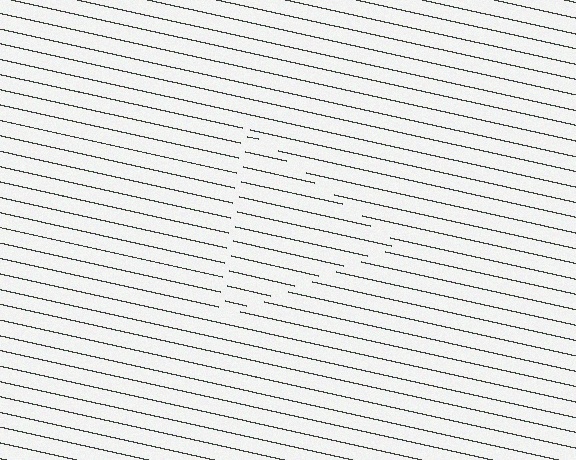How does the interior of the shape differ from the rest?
The interior of the shape contains the same grating, shifted by half a period — the contour is defined by the phase discontinuity where line-ends from the inner and outer gratings abut.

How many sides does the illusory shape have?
3 sides — the line-ends trace a triangle.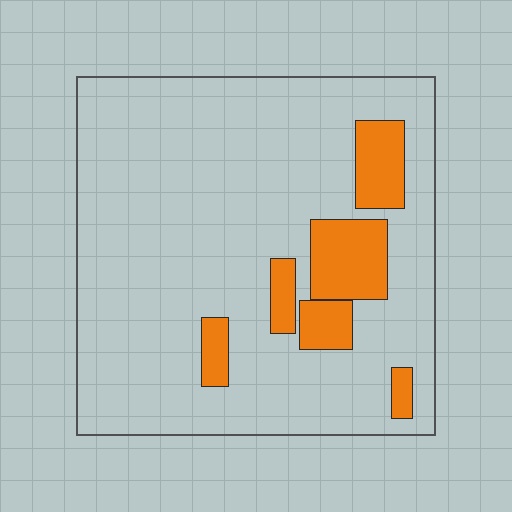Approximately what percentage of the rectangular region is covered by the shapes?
Approximately 15%.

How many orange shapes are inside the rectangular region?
6.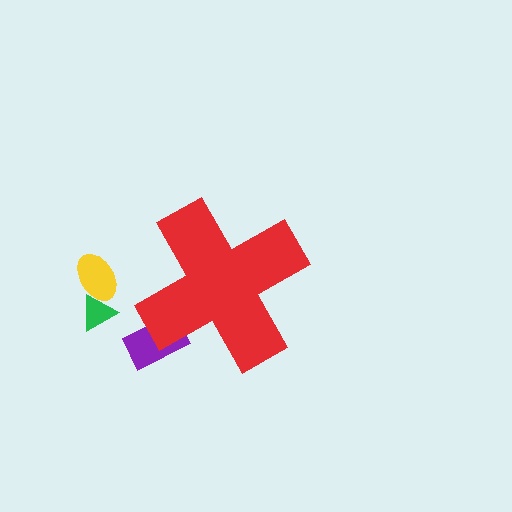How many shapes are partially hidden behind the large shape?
1 shape is partially hidden.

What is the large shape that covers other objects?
A red cross.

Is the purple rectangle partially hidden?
Yes, the purple rectangle is partially hidden behind the red cross.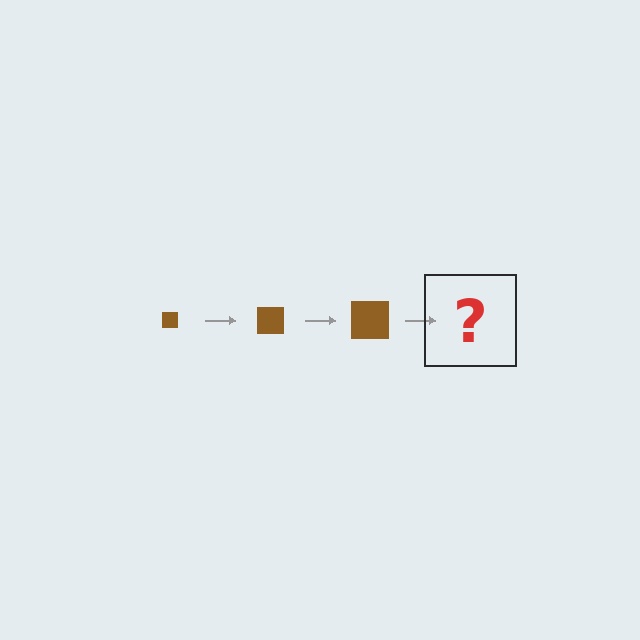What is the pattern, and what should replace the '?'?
The pattern is that the square gets progressively larger each step. The '?' should be a brown square, larger than the previous one.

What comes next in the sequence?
The next element should be a brown square, larger than the previous one.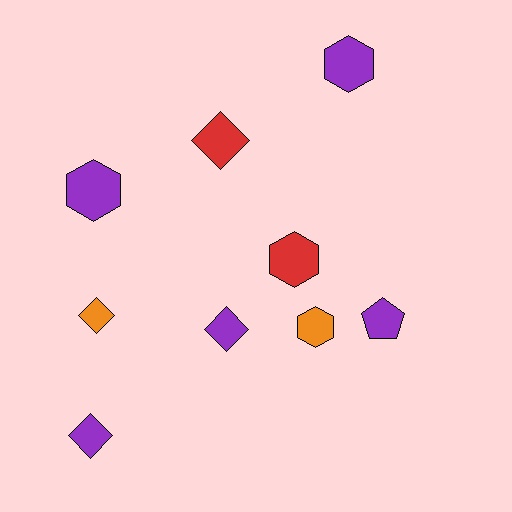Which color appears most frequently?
Purple, with 5 objects.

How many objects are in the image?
There are 9 objects.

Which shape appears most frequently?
Diamond, with 4 objects.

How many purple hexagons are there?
There are 2 purple hexagons.